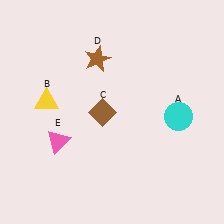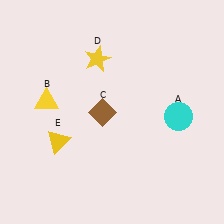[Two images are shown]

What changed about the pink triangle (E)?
In Image 1, E is pink. In Image 2, it changed to yellow.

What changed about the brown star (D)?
In Image 1, D is brown. In Image 2, it changed to yellow.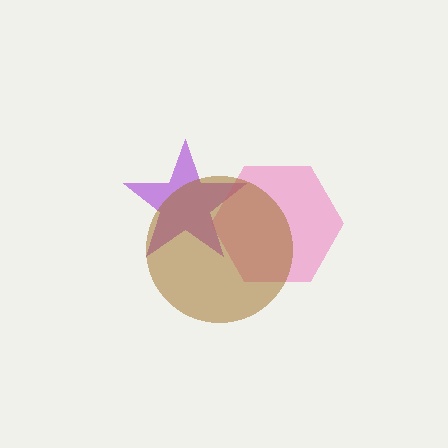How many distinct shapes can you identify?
There are 3 distinct shapes: a purple star, a pink hexagon, a brown circle.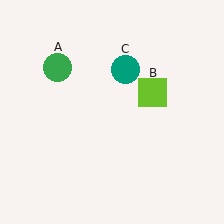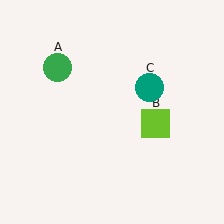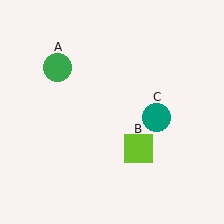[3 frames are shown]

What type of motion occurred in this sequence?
The lime square (object B), teal circle (object C) rotated clockwise around the center of the scene.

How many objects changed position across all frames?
2 objects changed position: lime square (object B), teal circle (object C).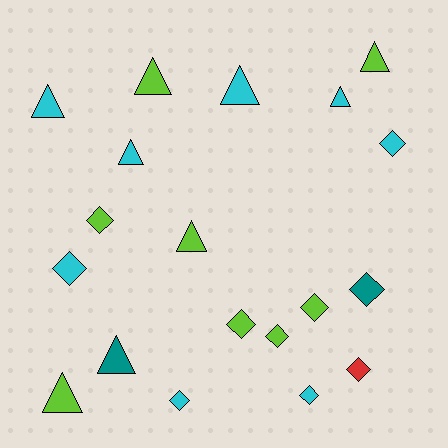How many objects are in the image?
There are 19 objects.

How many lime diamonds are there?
There are 4 lime diamonds.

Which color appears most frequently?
Cyan, with 8 objects.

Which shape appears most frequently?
Diamond, with 10 objects.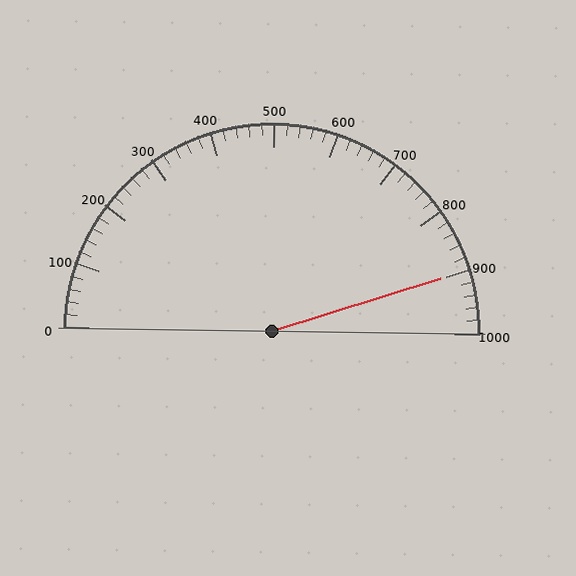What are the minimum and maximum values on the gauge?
The gauge ranges from 0 to 1000.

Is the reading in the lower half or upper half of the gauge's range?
The reading is in the upper half of the range (0 to 1000).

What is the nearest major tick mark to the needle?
The nearest major tick mark is 900.